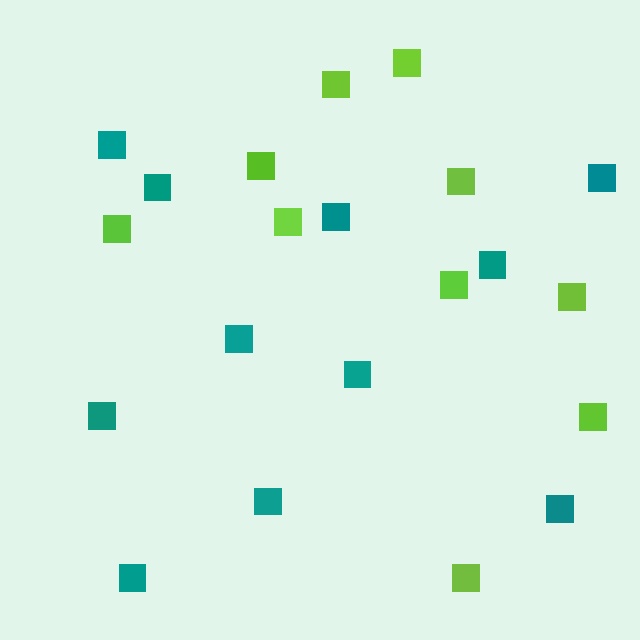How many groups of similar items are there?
There are 2 groups: one group of teal squares (11) and one group of lime squares (10).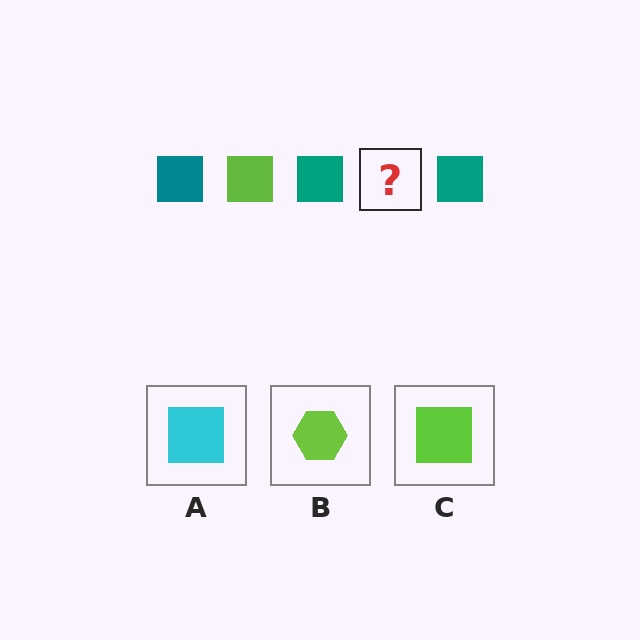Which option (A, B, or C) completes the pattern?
C.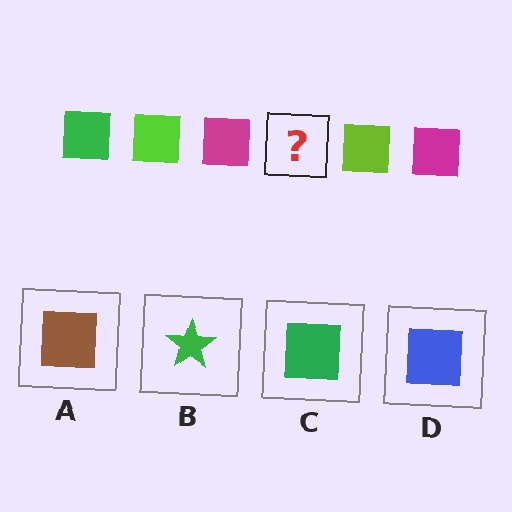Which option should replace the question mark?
Option C.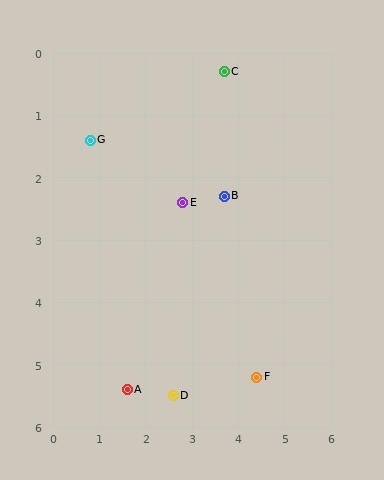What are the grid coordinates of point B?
Point B is at approximately (3.7, 2.3).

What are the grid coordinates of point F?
Point F is at approximately (4.4, 5.2).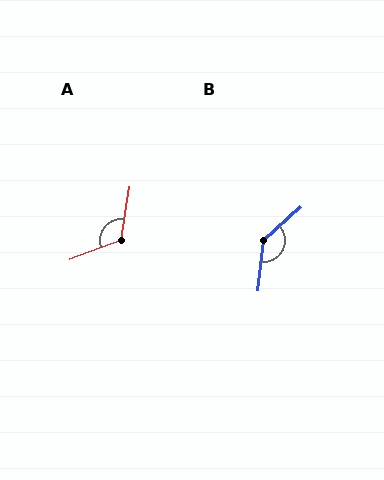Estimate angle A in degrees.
Approximately 120 degrees.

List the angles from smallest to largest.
A (120°), B (138°).